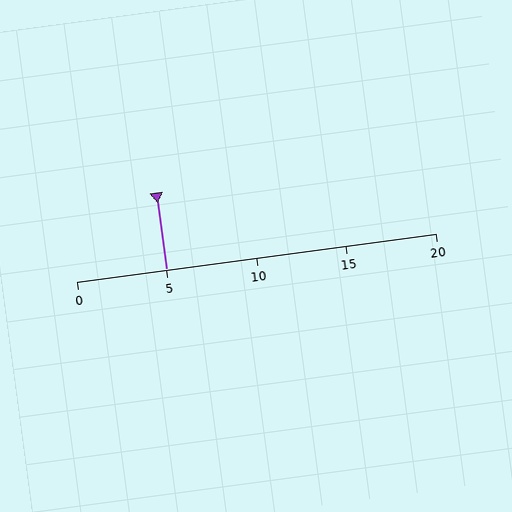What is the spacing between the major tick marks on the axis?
The major ticks are spaced 5 apart.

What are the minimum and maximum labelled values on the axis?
The axis runs from 0 to 20.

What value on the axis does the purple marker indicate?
The marker indicates approximately 5.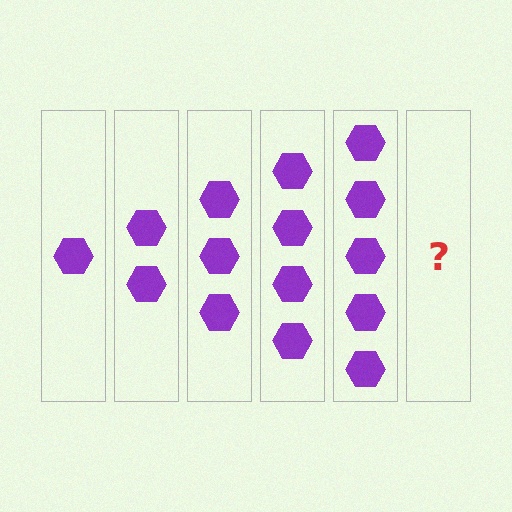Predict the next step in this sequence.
The next step is 6 hexagons.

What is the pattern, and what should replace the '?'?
The pattern is that each step adds one more hexagon. The '?' should be 6 hexagons.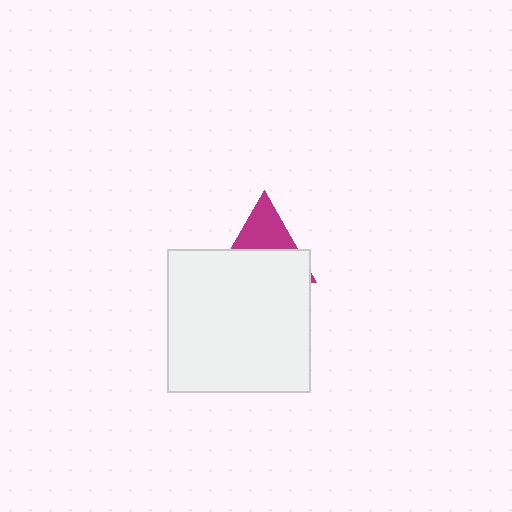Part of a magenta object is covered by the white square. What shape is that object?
It is a triangle.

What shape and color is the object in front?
The object in front is a white square.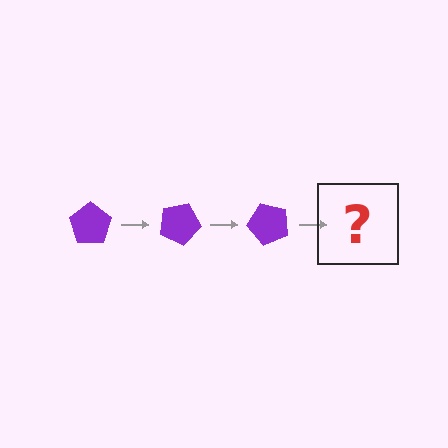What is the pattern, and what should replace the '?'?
The pattern is that the pentagon rotates 25 degrees each step. The '?' should be a purple pentagon rotated 75 degrees.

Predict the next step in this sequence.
The next step is a purple pentagon rotated 75 degrees.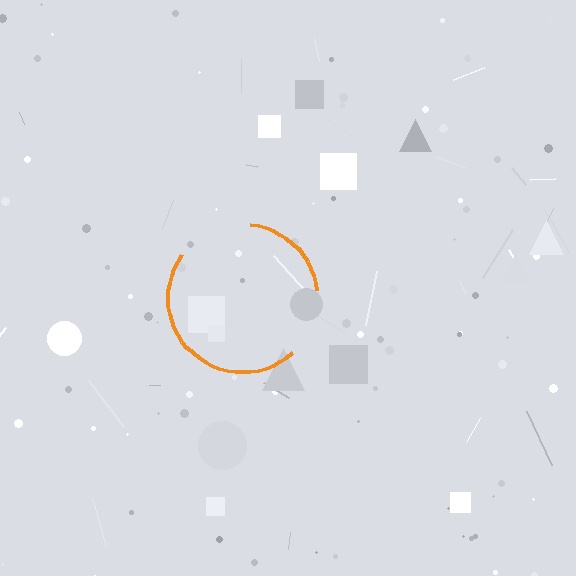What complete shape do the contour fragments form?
The contour fragments form a circle.